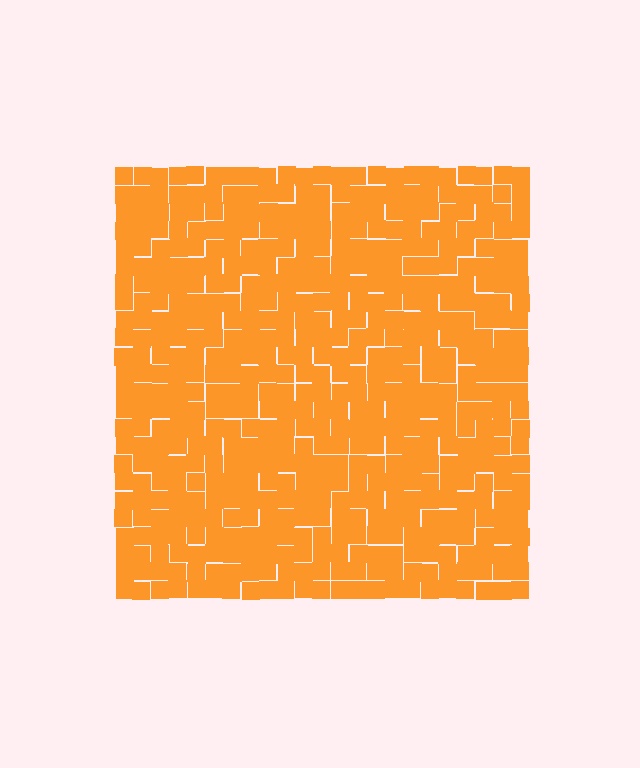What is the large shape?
The large shape is a square.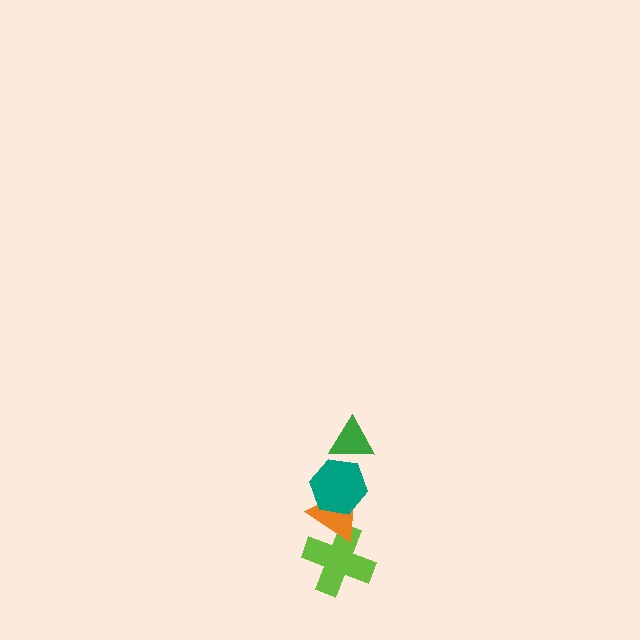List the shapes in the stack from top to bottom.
From top to bottom: the green triangle, the teal hexagon, the orange triangle, the lime cross.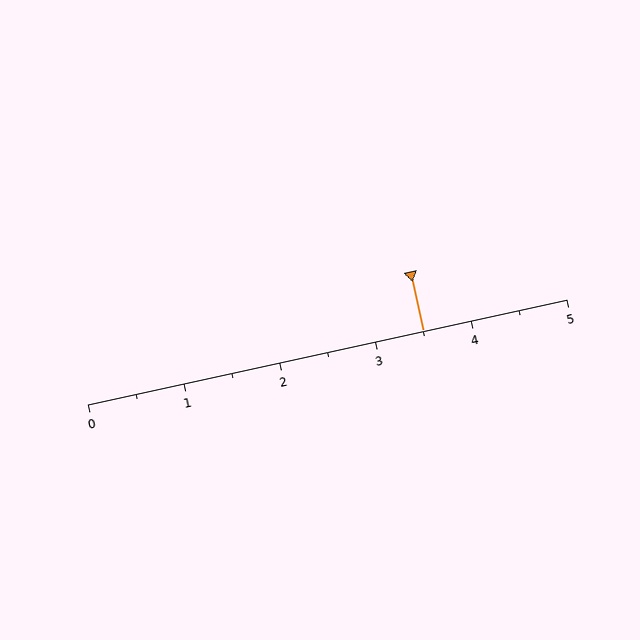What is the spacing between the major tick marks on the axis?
The major ticks are spaced 1 apart.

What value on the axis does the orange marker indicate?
The marker indicates approximately 3.5.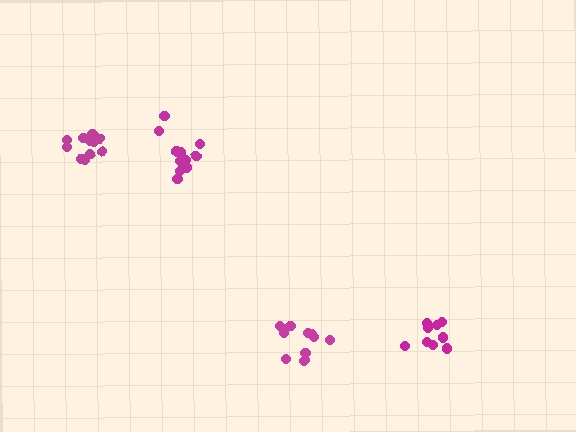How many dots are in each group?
Group 1: 12 dots, Group 2: 11 dots, Group 3: 9 dots, Group 4: 11 dots (43 total).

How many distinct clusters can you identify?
There are 4 distinct clusters.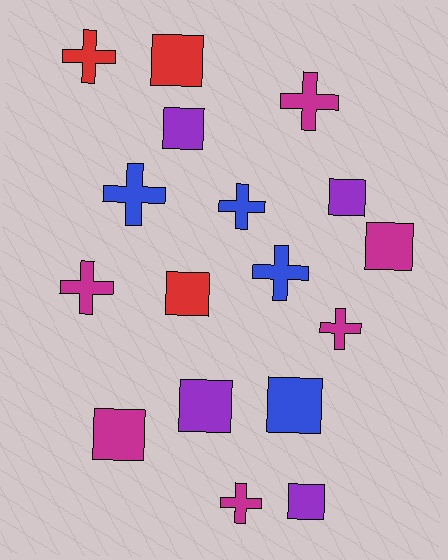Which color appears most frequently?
Magenta, with 6 objects.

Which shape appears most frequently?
Square, with 9 objects.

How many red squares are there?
There are 2 red squares.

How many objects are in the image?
There are 17 objects.